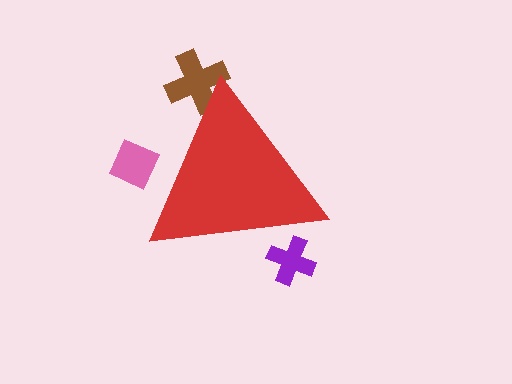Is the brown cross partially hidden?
Yes, the brown cross is partially hidden behind the red triangle.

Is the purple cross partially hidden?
Yes, the purple cross is partially hidden behind the red triangle.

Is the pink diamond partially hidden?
Yes, the pink diamond is partially hidden behind the red triangle.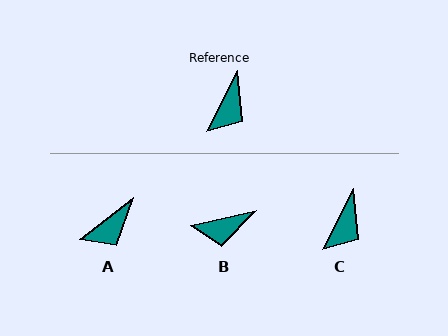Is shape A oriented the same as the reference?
No, it is off by about 25 degrees.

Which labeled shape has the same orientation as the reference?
C.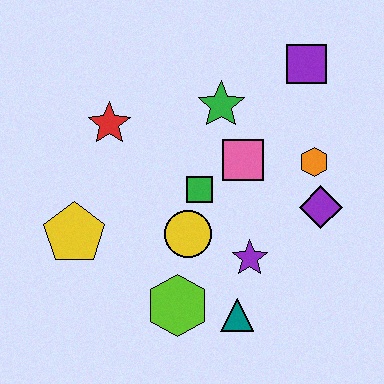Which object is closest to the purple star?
The teal triangle is closest to the purple star.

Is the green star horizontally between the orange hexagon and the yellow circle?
Yes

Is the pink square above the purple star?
Yes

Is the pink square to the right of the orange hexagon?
No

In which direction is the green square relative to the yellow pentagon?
The green square is to the right of the yellow pentagon.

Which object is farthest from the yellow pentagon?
The purple square is farthest from the yellow pentagon.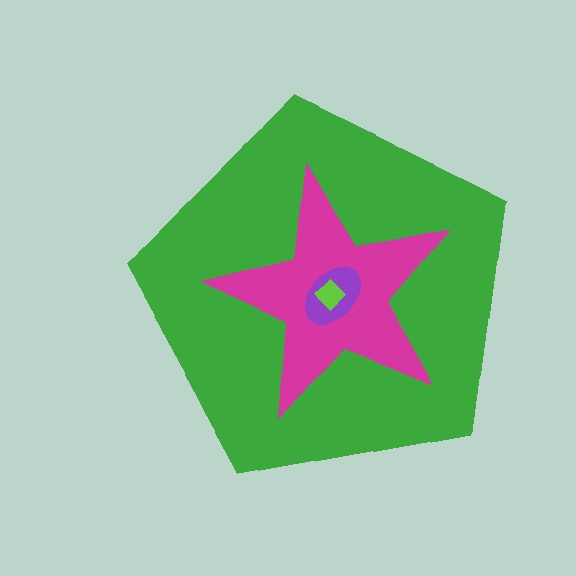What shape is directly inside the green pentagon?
The magenta star.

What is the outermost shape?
The green pentagon.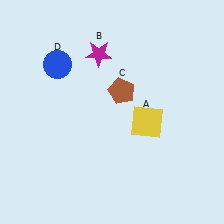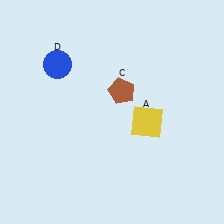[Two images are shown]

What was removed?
The magenta star (B) was removed in Image 2.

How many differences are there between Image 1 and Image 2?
There is 1 difference between the two images.